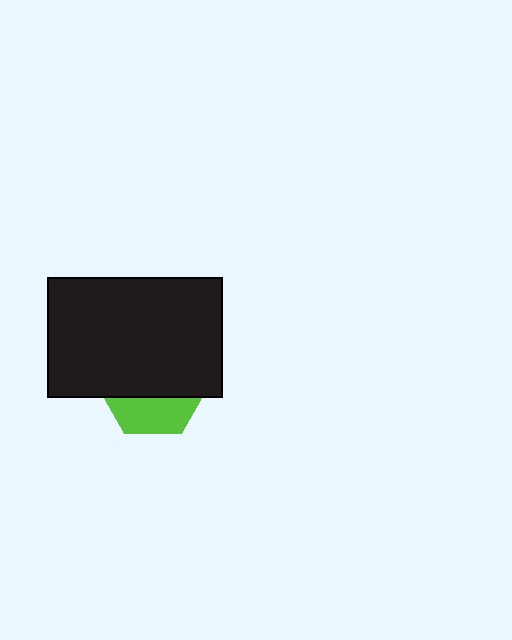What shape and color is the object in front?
The object in front is a black rectangle.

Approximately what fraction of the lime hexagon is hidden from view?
Roughly 66% of the lime hexagon is hidden behind the black rectangle.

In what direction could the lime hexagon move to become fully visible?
The lime hexagon could move down. That would shift it out from behind the black rectangle entirely.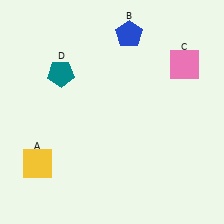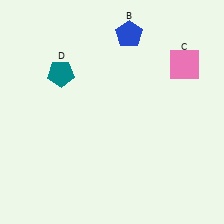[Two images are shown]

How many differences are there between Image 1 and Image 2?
There is 1 difference between the two images.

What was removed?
The yellow square (A) was removed in Image 2.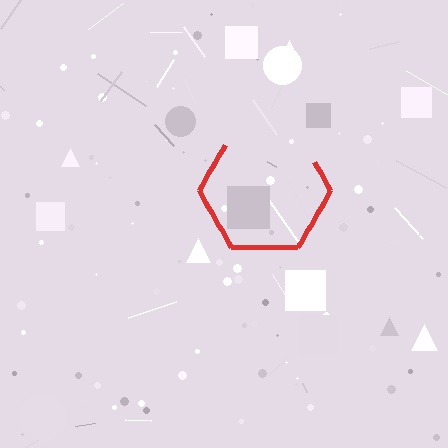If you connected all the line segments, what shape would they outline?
They would outline a hexagon.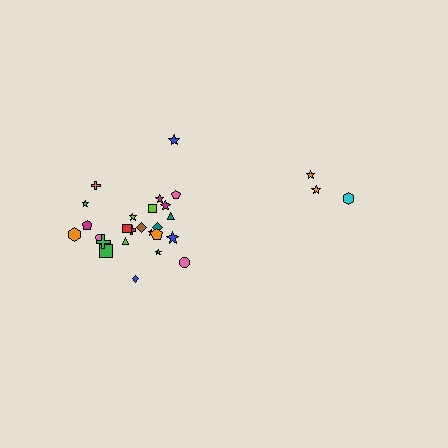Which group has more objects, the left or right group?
The left group.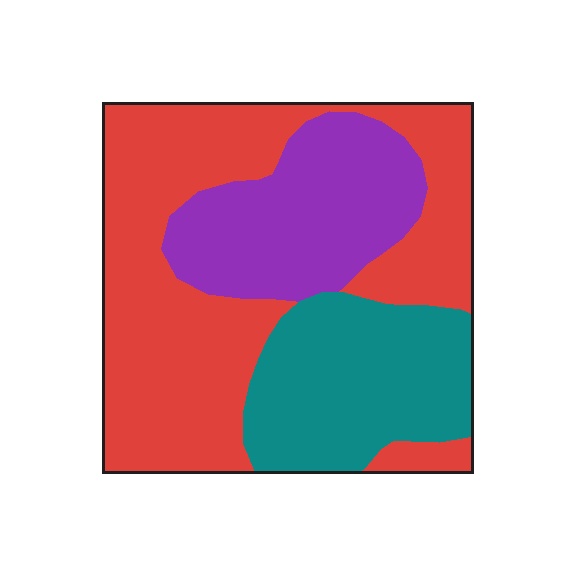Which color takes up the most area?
Red, at roughly 50%.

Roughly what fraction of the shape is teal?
Teal covers around 25% of the shape.